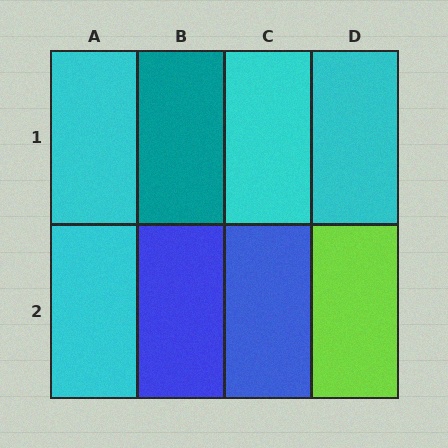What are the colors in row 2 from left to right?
Cyan, blue, blue, lime.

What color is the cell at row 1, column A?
Cyan.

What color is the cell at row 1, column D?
Cyan.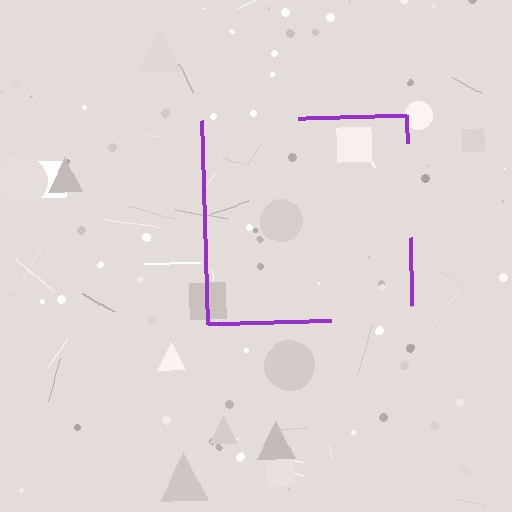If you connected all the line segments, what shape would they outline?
They would outline a square.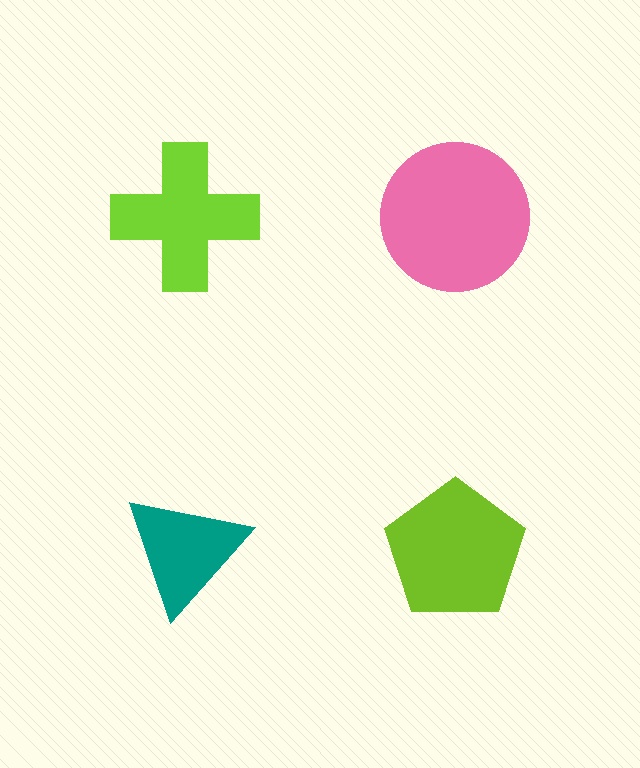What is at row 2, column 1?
A teal triangle.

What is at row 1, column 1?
A lime cross.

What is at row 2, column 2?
A lime pentagon.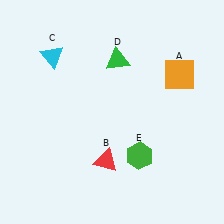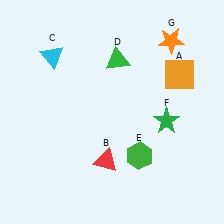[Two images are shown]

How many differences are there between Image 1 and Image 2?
There are 2 differences between the two images.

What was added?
A green star (F), an orange star (G) were added in Image 2.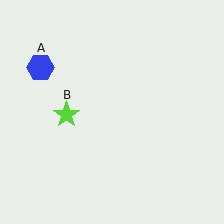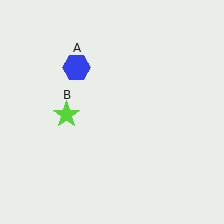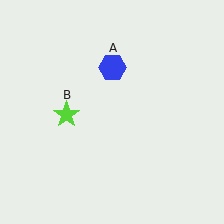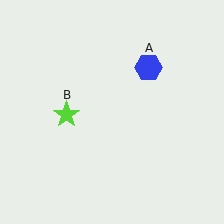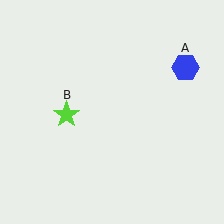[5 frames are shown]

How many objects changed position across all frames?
1 object changed position: blue hexagon (object A).